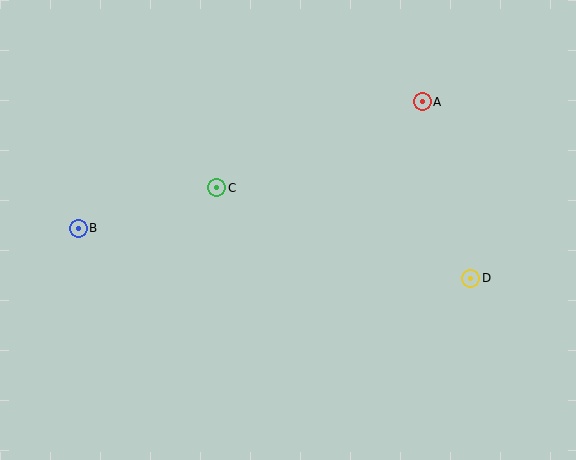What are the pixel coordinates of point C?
Point C is at (217, 188).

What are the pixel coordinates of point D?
Point D is at (471, 278).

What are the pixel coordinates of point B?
Point B is at (78, 228).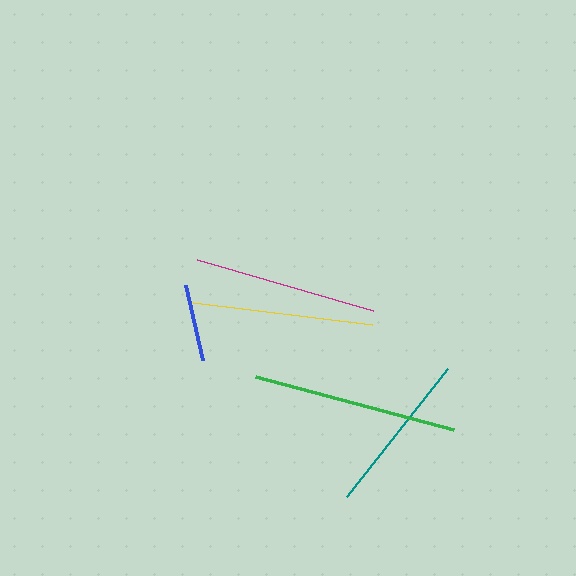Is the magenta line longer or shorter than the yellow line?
The magenta line is longer than the yellow line.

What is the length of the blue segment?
The blue segment is approximately 77 pixels long.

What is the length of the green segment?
The green segment is approximately 206 pixels long.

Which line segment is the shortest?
The blue line is the shortest at approximately 77 pixels.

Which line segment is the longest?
The green line is the longest at approximately 206 pixels.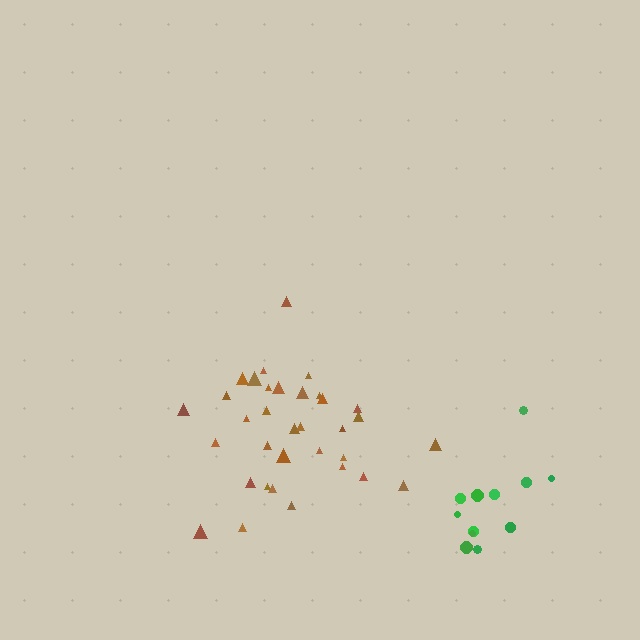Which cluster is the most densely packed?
Brown.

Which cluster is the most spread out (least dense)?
Green.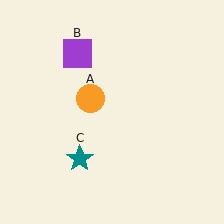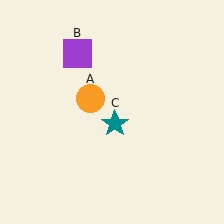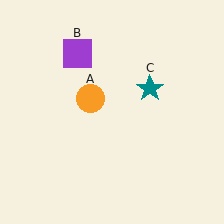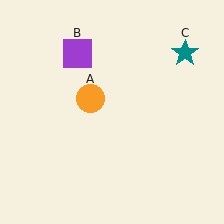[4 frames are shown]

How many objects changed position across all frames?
1 object changed position: teal star (object C).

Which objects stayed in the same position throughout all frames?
Orange circle (object A) and purple square (object B) remained stationary.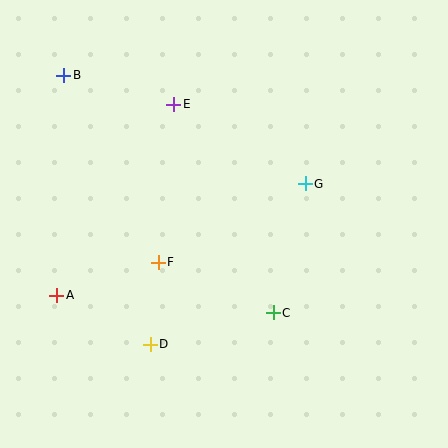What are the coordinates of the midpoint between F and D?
The midpoint between F and D is at (154, 303).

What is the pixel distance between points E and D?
The distance between E and D is 241 pixels.